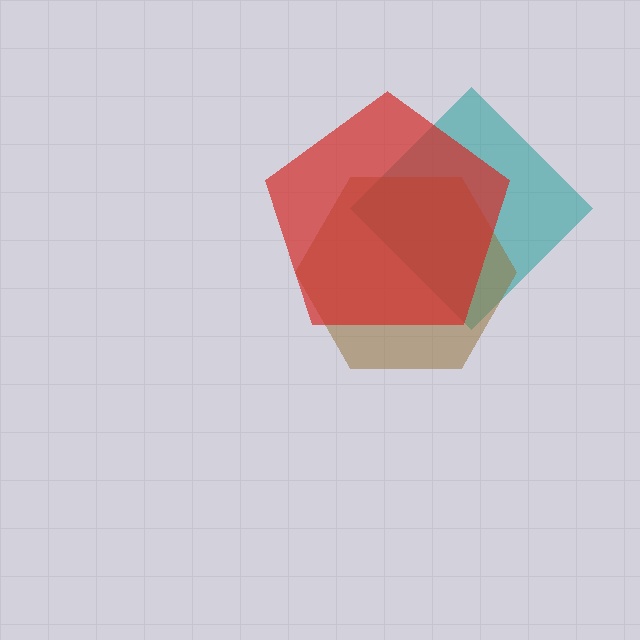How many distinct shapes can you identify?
There are 3 distinct shapes: a teal diamond, a brown hexagon, a red pentagon.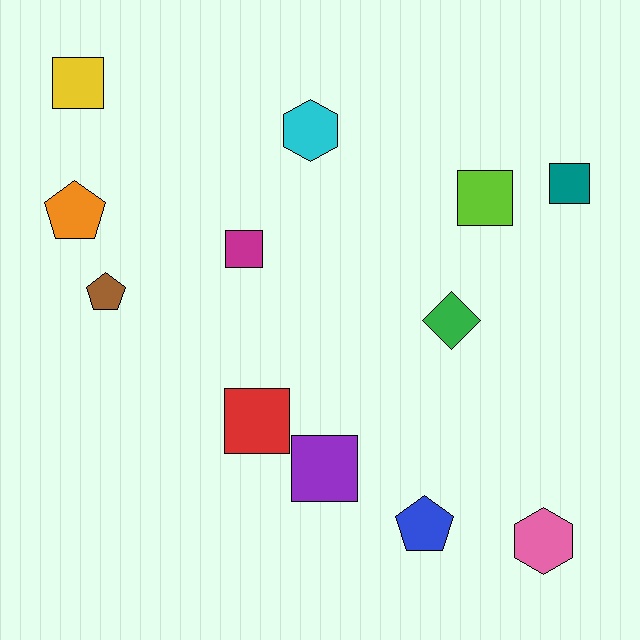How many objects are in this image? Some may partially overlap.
There are 12 objects.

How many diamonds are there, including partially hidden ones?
There is 1 diamond.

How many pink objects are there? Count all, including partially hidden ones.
There is 1 pink object.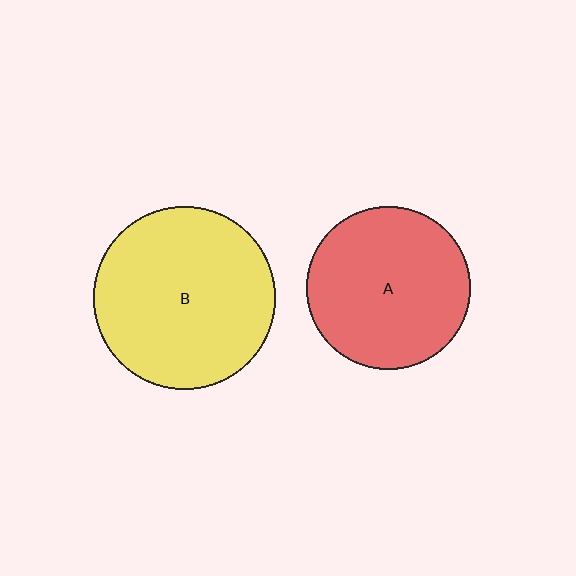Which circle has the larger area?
Circle B (yellow).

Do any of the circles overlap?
No, none of the circles overlap.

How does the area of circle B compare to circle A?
Approximately 1.2 times.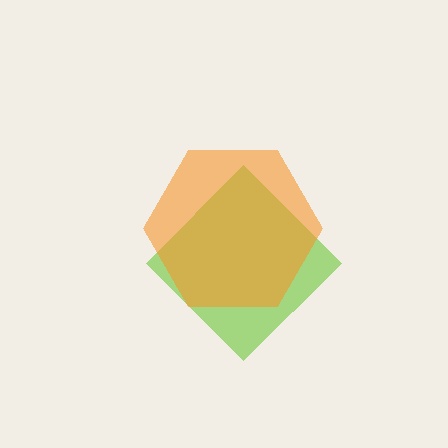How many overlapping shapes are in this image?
There are 2 overlapping shapes in the image.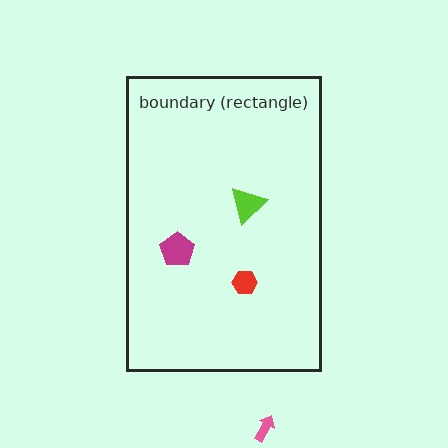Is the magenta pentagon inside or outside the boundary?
Inside.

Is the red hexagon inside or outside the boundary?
Inside.